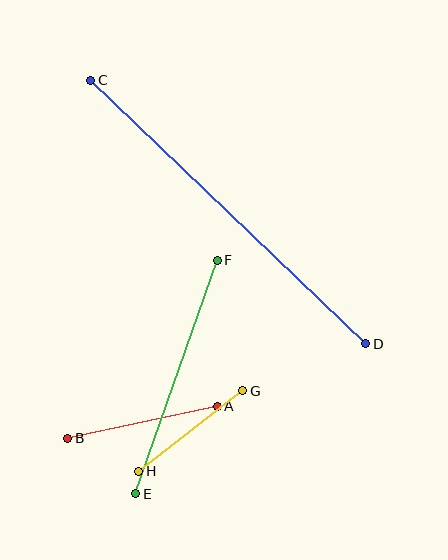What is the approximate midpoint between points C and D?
The midpoint is at approximately (228, 212) pixels.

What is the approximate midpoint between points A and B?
The midpoint is at approximately (143, 422) pixels.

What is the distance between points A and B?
The distance is approximately 153 pixels.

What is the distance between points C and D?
The distance is approximately 381 pixels.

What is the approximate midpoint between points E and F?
The midpoint is at approximately (176, 377) pixels.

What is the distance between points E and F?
The distance is approximately 247 pixels.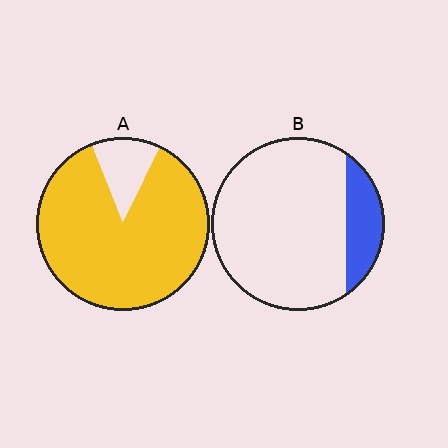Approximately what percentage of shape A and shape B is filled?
A is approximately 85% and B is approximately 15%.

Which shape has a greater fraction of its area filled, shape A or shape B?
Shape A.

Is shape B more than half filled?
No.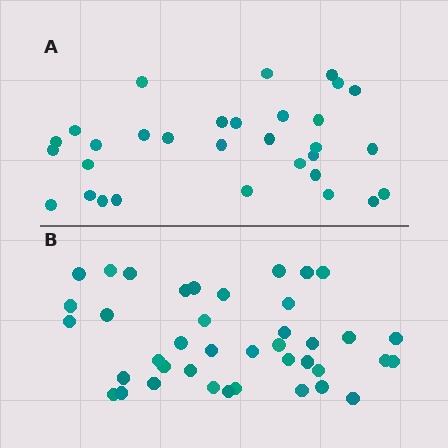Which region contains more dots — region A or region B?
Region B (the bottom region) has more dots.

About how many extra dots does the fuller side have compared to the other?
Region B has roughly 8 or so more dots than region A.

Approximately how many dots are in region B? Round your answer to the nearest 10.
About 40 dots.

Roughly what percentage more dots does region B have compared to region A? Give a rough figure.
About 30% more.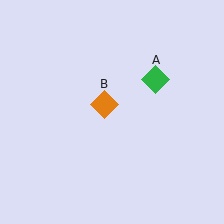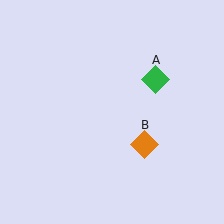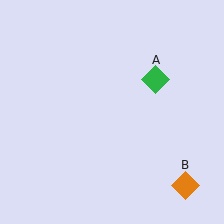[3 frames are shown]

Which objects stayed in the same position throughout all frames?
Green diamond (object A) remained stationary.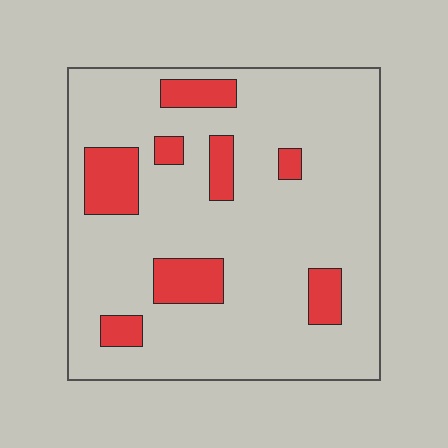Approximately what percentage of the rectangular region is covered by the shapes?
Approximately 15%.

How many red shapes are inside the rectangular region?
8.